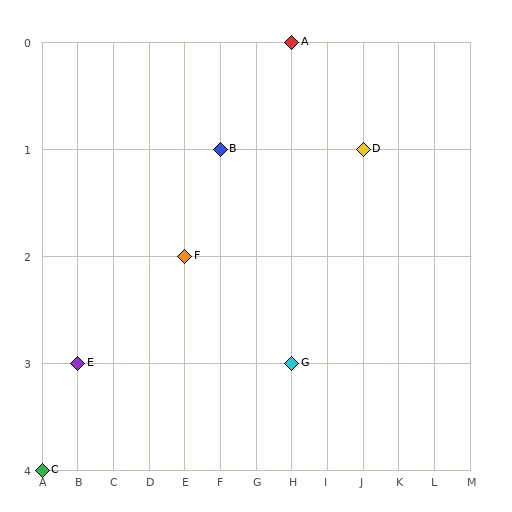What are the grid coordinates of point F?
Point F is at grid coordinates (E, 2).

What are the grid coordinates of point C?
Point C is at grid coordinates (A, 4).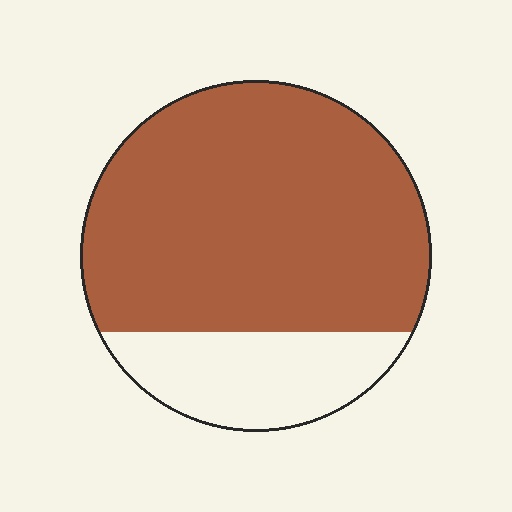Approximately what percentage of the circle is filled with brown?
Approximately 75%.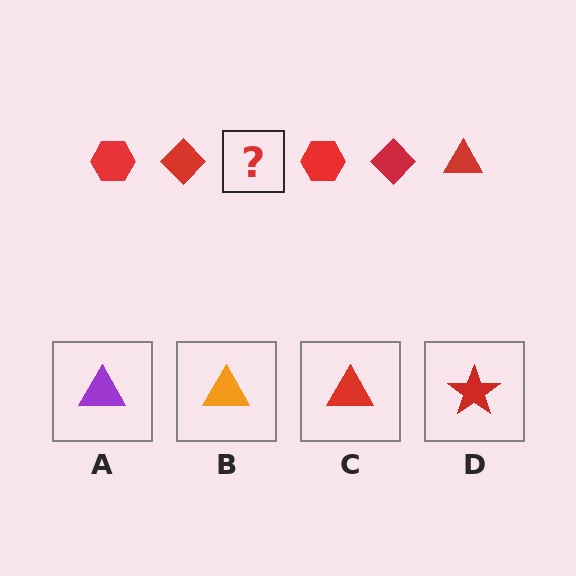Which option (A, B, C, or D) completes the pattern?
C.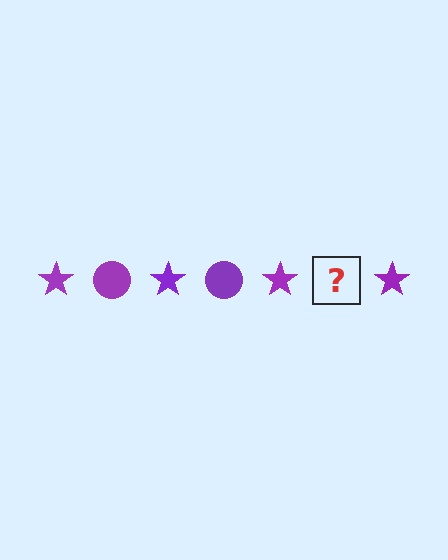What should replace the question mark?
The question mark should be replaced with a purple circle.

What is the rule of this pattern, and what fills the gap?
The rule is that the pattern cycles through star, circle shapes in purple. The gap should be filled with a purple circle.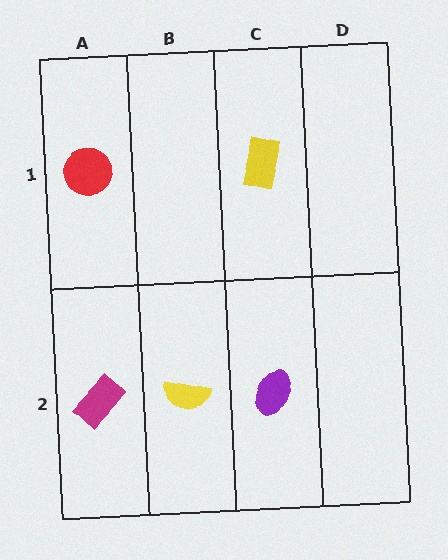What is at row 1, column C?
A yellow rectangle.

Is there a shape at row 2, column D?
No, that cell is empty.